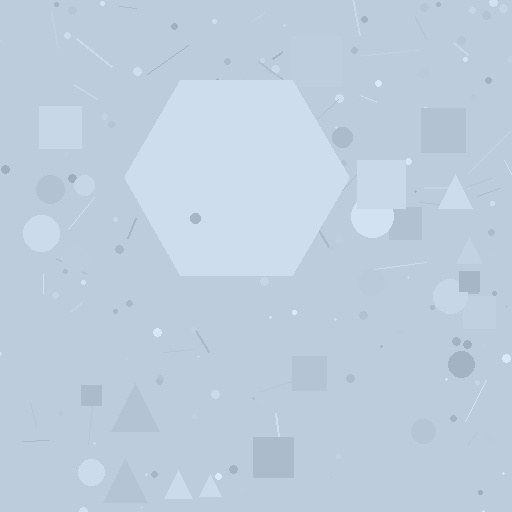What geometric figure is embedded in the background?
A hexagon is embedded in the background.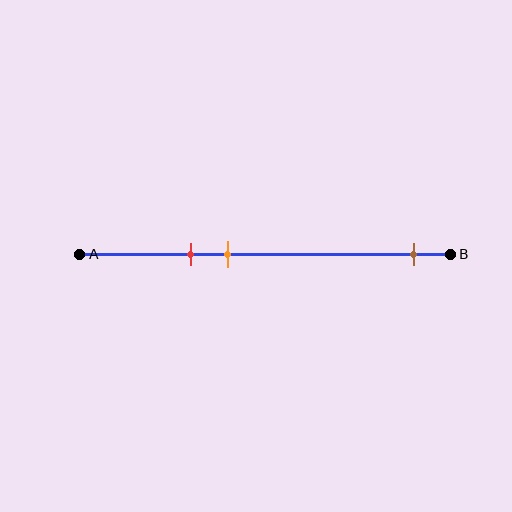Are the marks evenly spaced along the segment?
No, the marks are not evenly spaced.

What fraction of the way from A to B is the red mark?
The red mark is approximately 30% (0.3) of the way from A to B.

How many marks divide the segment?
There are 3 marks dividing the segment.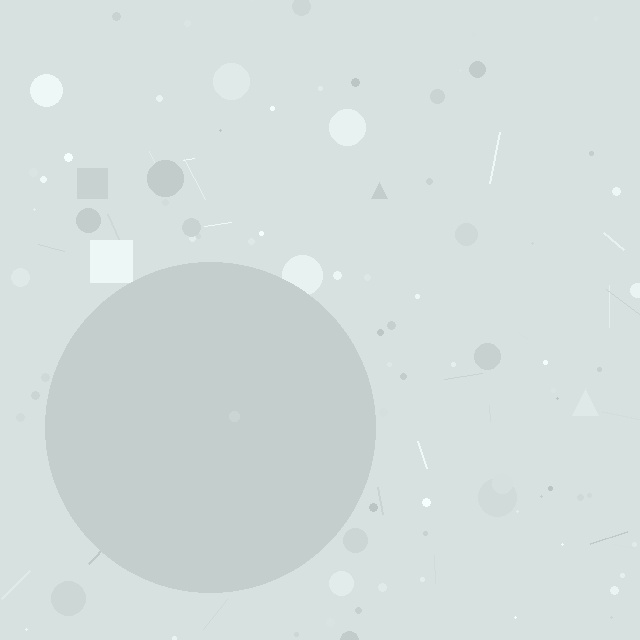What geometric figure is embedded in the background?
A circle is embedded in the background.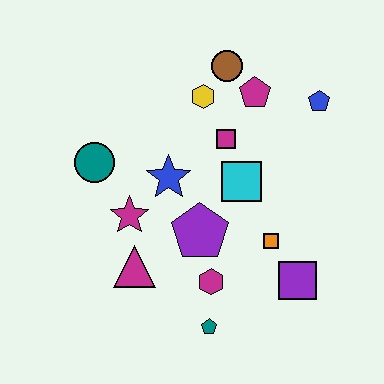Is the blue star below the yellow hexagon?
Yes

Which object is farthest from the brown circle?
The teal pentagon is farthest from the brown circle.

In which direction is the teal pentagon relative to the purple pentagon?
The teal pentagon is below the purple pentagon.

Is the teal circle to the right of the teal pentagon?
No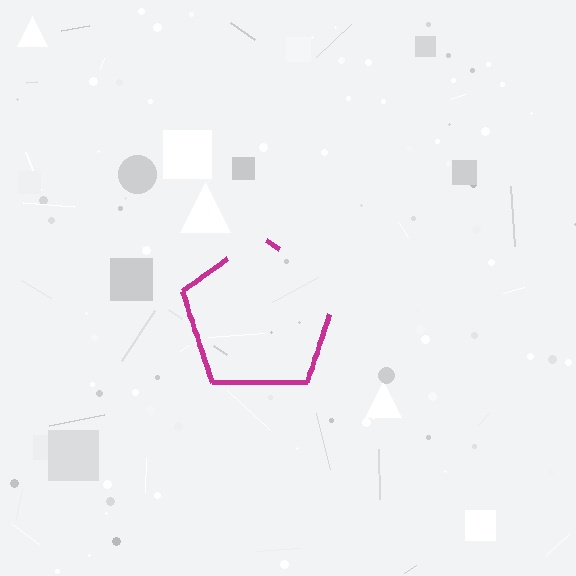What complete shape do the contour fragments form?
The contour fragments form a pentagon.